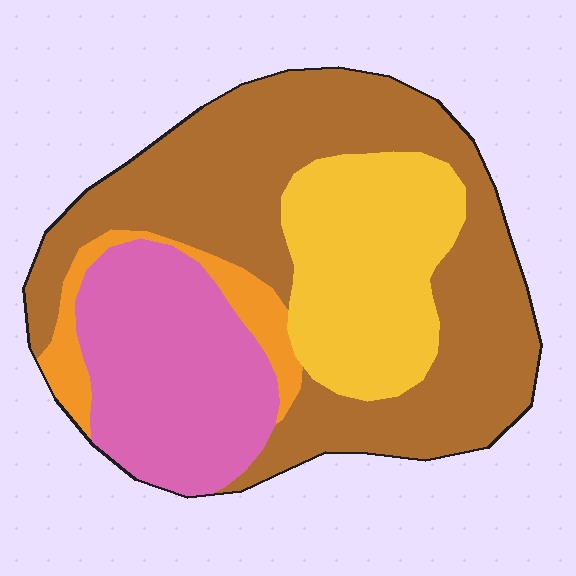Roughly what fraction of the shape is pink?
Pink covers around 25% of the shape.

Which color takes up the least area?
Orange, at roughly 5%.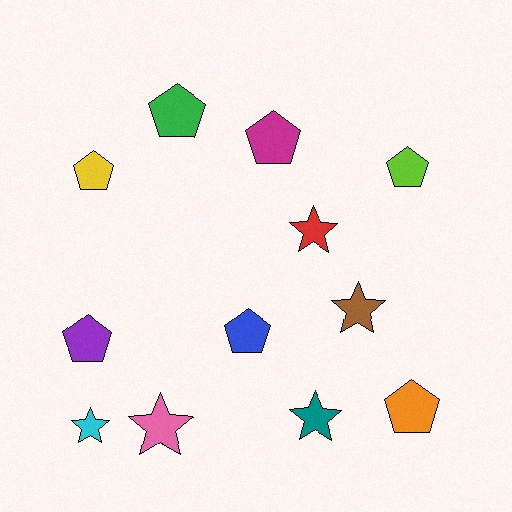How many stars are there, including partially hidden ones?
There are 5 stars.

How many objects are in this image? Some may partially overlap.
There are 12 objects.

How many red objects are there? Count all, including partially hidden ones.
There is 1 red object.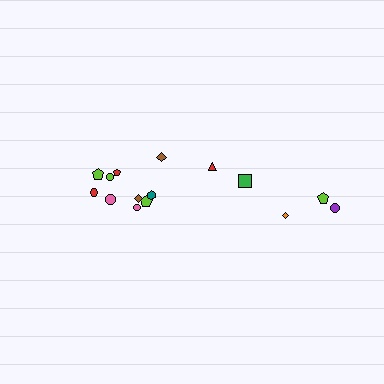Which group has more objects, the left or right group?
The left group.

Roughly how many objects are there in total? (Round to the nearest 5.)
Roughly 15 objects in total.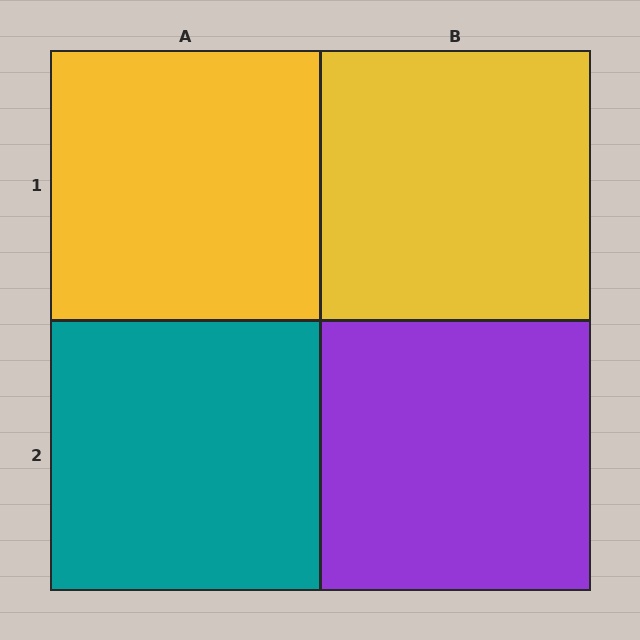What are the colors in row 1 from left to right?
Yellow, yellow.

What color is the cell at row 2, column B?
Purple.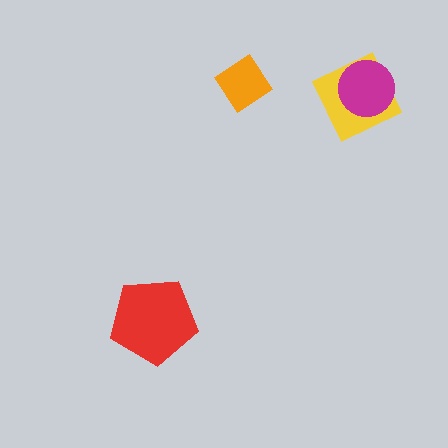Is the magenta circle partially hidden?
No, no other shape covers it.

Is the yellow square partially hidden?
Yes, it is partially covered by another shape.